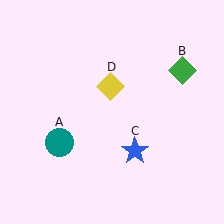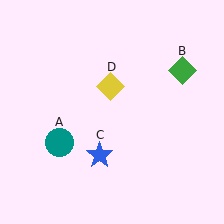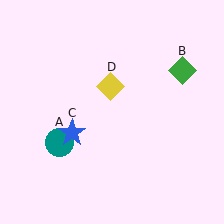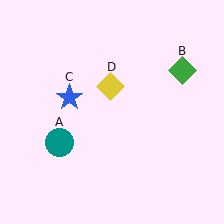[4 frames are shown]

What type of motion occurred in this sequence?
The blue star (object C) rotated clockwise around the center of the scene.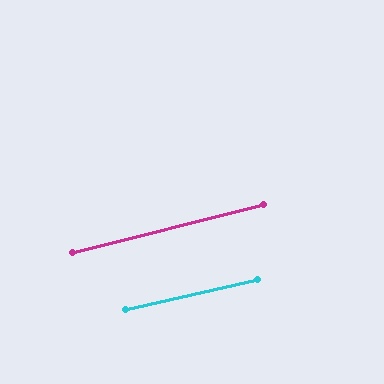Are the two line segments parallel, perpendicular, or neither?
Parallel — their directions differ by only 1.4°.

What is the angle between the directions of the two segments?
Approximately 1 degree.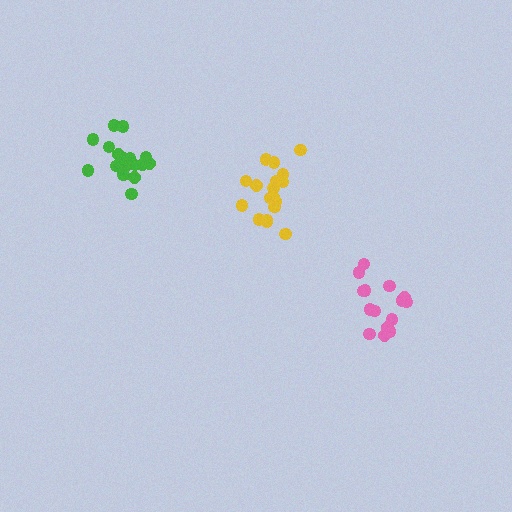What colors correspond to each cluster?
The clusters are colored: green, yellow, pink.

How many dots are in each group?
Group 1: 19 dots, Group 2: 19 dots, Group 3: 15 dots (53 total).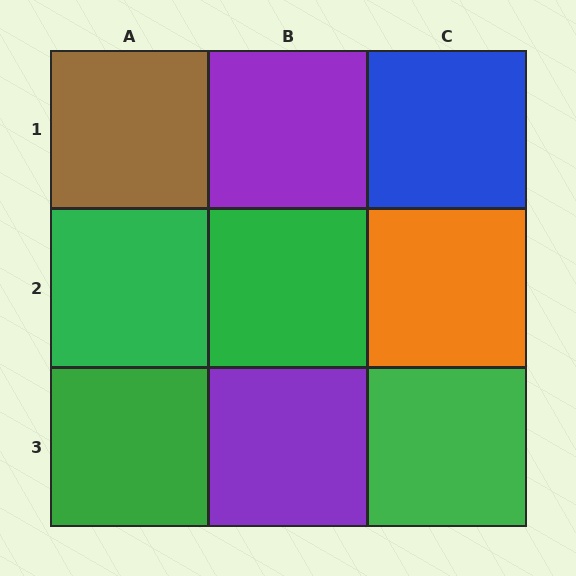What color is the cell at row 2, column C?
Orange.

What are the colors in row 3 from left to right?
Green, purple, green.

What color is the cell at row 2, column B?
Green.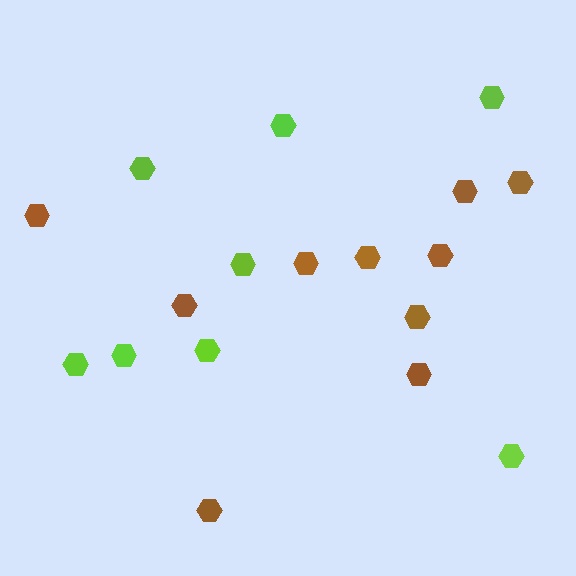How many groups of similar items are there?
There are 2 groups: one group of lime hexagons (8) and one group of brown hexagons (10).